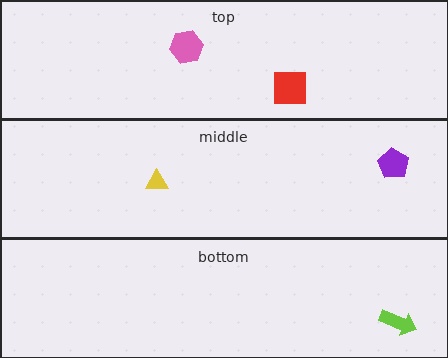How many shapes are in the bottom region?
1.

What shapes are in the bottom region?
The lime arrow.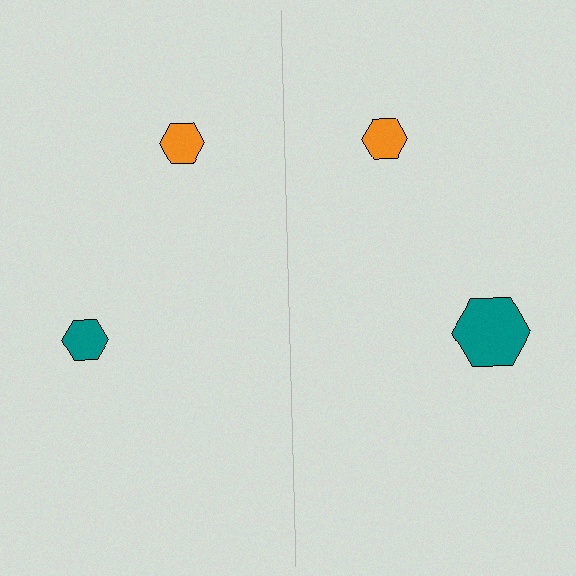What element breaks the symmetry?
The teal hexagon on the right side has a different size than its mirror counterpart.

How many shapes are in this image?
There are 4 shapes in this image.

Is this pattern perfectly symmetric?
No, the pattern is not perfectly symmetric. The teal hexagon on the right side has a different size than its mirror counterpart.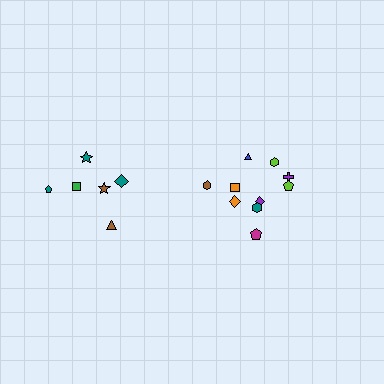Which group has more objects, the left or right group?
The right group.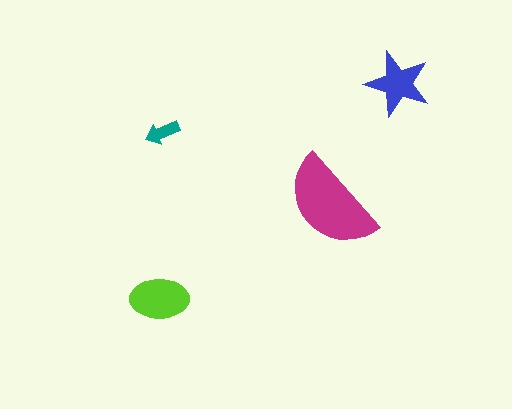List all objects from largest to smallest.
The magenta semicircle, the lime ellipse, the blue star, the teal arrow.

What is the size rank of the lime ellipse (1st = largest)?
2nd.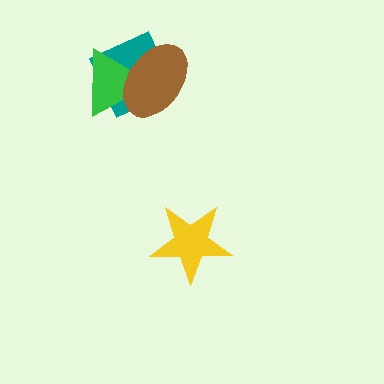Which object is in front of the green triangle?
The brown ellipse is in front of the green triangle.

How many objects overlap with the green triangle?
2 objects overlap with the green triangle.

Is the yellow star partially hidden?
No, no other shape covers it.